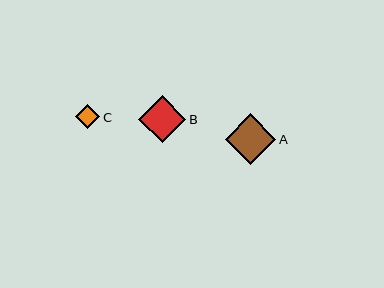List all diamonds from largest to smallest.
From largest to smallest: A, B, C.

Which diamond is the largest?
Diamond A is the largest with a size of approximately 50 pixels.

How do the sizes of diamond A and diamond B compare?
Diamond A and diamond B are approximately the same size.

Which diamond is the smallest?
Diamond C is the smallest with a size of approximately 24 pixels.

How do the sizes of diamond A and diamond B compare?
Diamond A and diamond B are approximately the same size.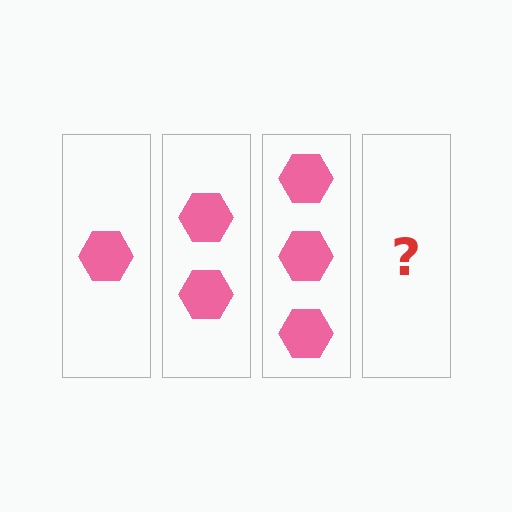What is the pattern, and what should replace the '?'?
The pattern is that each step adds one more hexagon. The '?' should be 4 hexagons.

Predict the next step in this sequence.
The next step is 4 hexagons.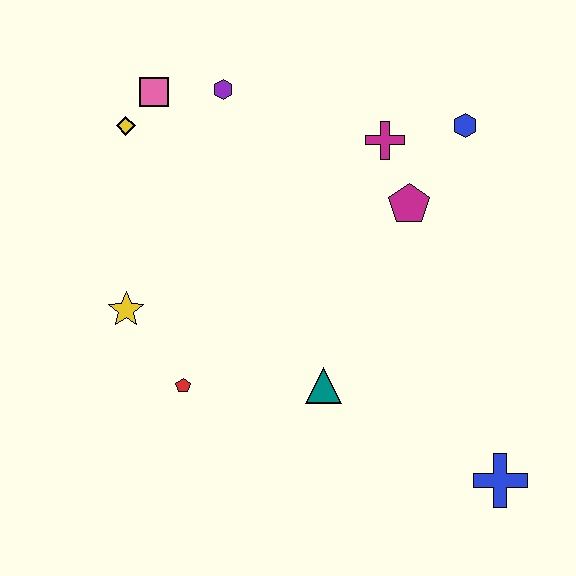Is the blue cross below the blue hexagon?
Yes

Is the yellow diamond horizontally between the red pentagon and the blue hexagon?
No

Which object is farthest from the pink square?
The blue cross is farthest from the pink square.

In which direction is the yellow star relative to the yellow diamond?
The yellow star is below the yellow diamond.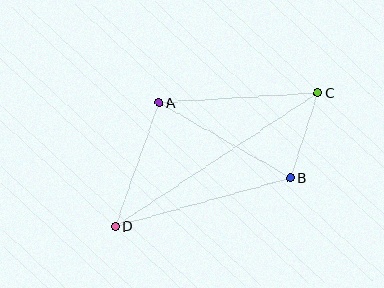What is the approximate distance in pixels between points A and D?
The distance between A and D is approximately 131 pixels.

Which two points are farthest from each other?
Points C and D are farthest from each other.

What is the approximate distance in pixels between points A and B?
The distance between A and B is approximately 152 pixels.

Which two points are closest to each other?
Points B and C are closest to each other.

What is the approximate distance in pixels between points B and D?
The distance between B and D is approximately 182 pixels.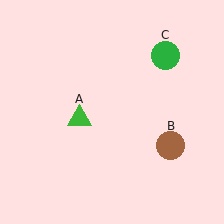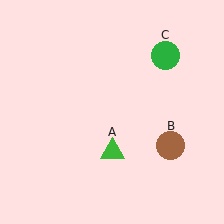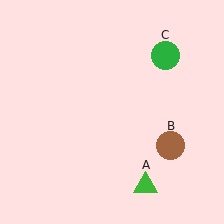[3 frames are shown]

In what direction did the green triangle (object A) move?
The green triangle (object A) moved down and to the right.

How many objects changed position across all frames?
1 object changed position: green triangle (object A).